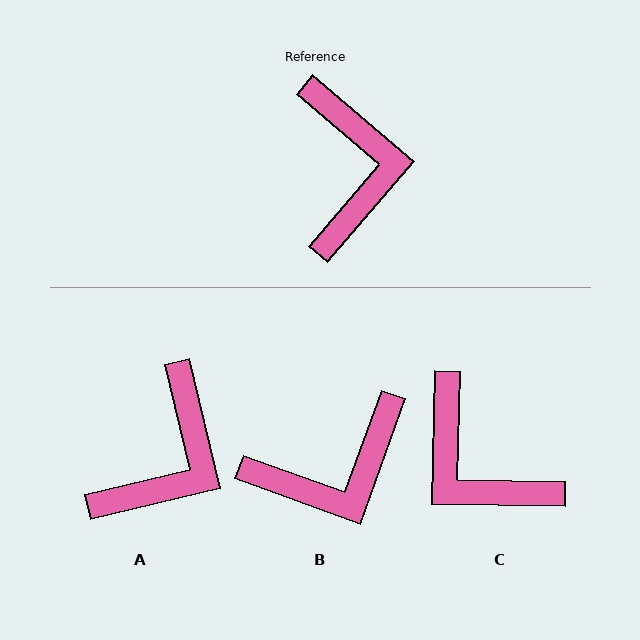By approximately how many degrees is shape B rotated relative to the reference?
Approximately 69 degrees clockwise.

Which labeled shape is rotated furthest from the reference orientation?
C, about 141 degrees away.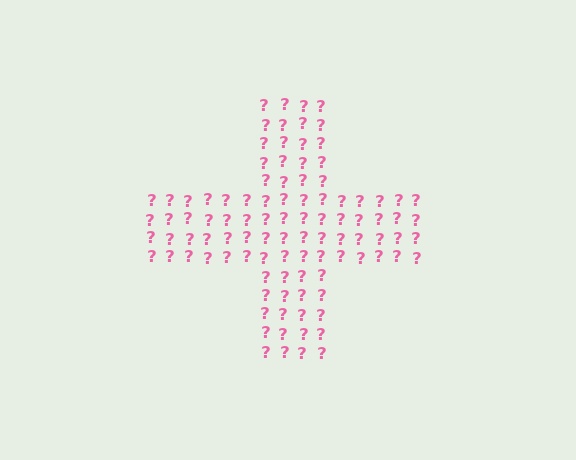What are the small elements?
The small elements are question marks.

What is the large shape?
The large shape is a cross.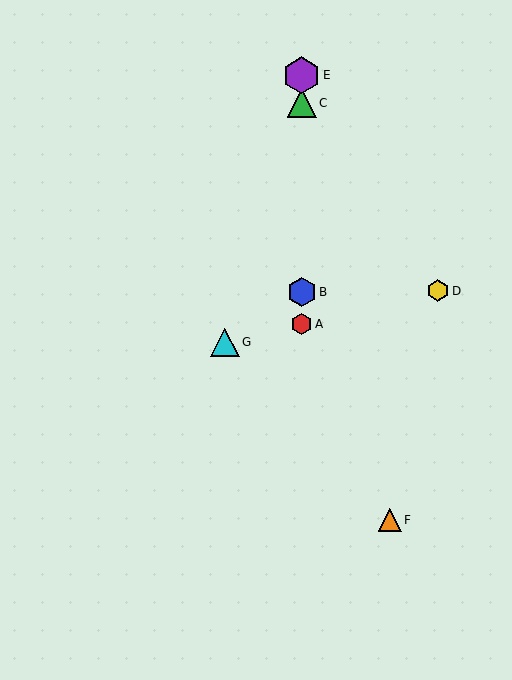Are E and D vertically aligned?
No, E is at x≈302 and D is at x≈438.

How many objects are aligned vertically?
4 objects (A, B, C, E) are aligned vertically.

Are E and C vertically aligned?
Yes, both are at x≈302.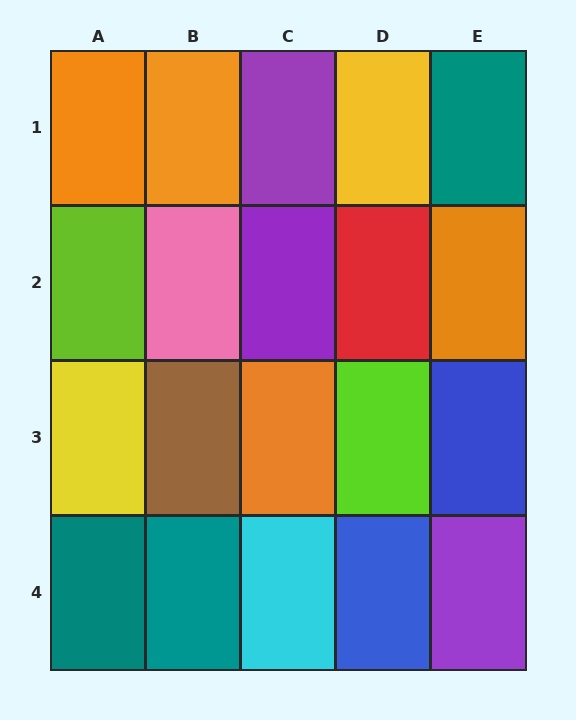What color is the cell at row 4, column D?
Blue.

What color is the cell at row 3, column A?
Yellow.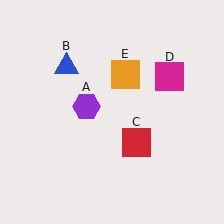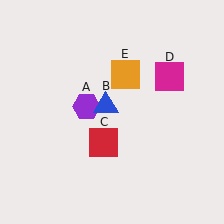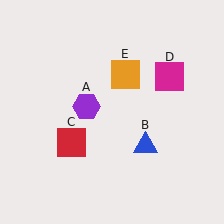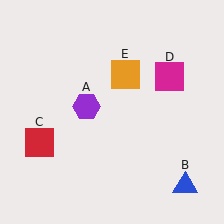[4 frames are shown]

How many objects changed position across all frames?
2 objects changed position: blue triangle (object B), red square (object C).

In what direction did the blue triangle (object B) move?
The blue triangle (object B) moved down and to the right.